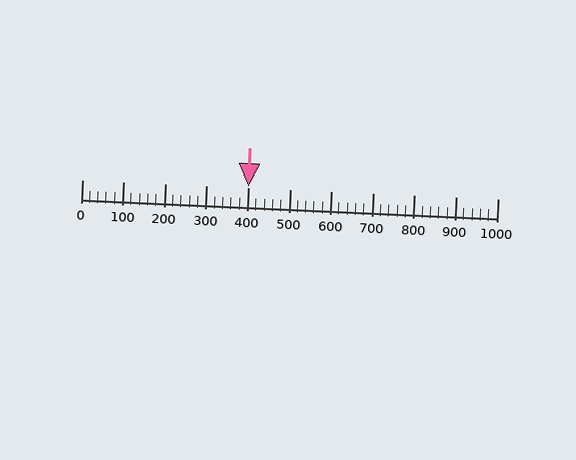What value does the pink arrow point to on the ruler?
The pink arrow points to approximately 400.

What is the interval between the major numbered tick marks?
The major tick marks are spaced 100 units apart.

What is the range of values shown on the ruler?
The ruler shows values from 0 to 1000.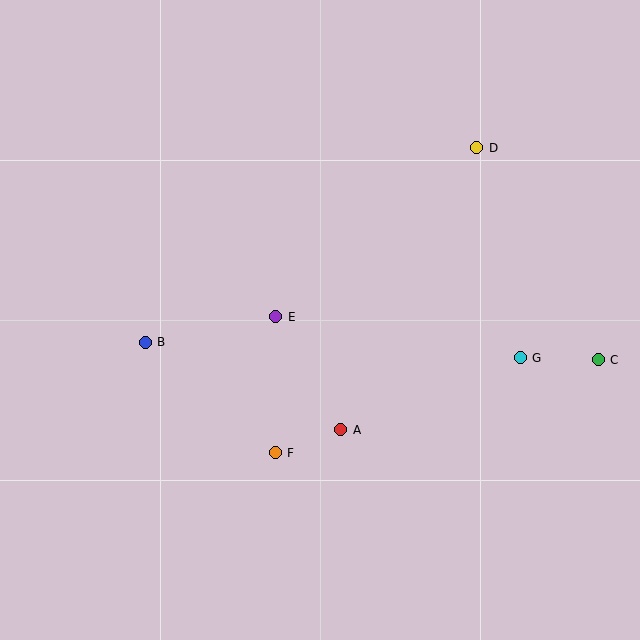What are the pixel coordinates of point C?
Point C is at (598, 360).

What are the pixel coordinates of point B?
Point B is at (145, 342).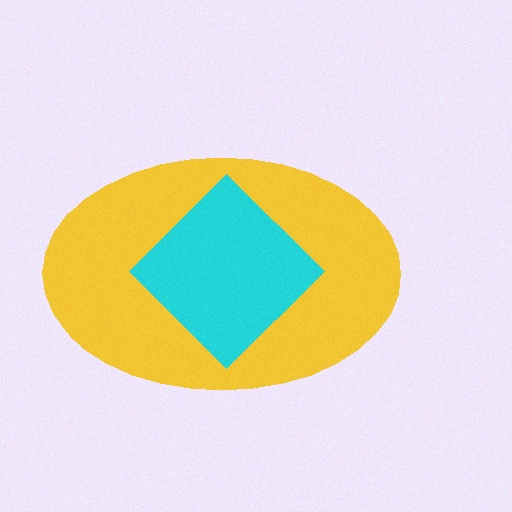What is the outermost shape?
The yellow ellipse.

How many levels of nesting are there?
2.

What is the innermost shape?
The cyan diamond.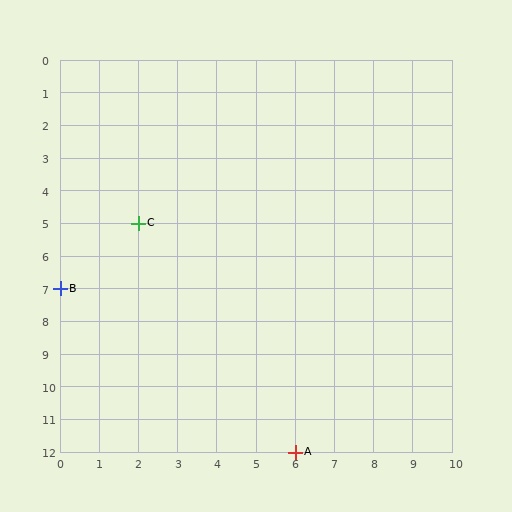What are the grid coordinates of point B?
Point B is at grid coordinates (0, 7).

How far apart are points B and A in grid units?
Points B and A are 6 columns and 5 rows apart (about 7.8 grid units diagonally).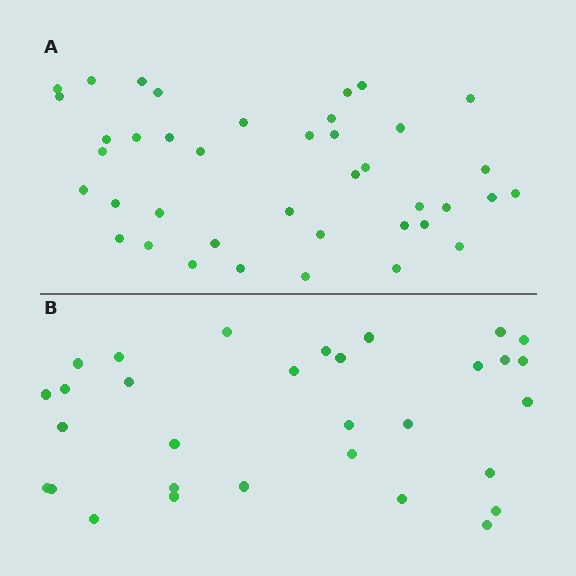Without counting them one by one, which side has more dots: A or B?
Region A (the top region) has more dots.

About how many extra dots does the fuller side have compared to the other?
Region A has roughly 8 or so more dots than region B.